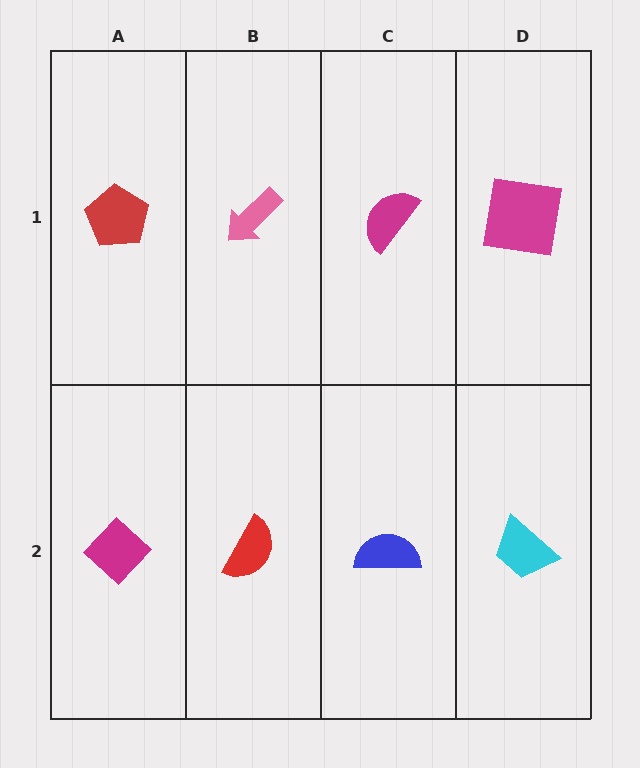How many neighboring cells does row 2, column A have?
2.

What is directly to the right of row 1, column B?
A magenta semicircle.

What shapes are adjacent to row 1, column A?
A magenta diamond (row 2, column A), a pink arrow (row 1, column B).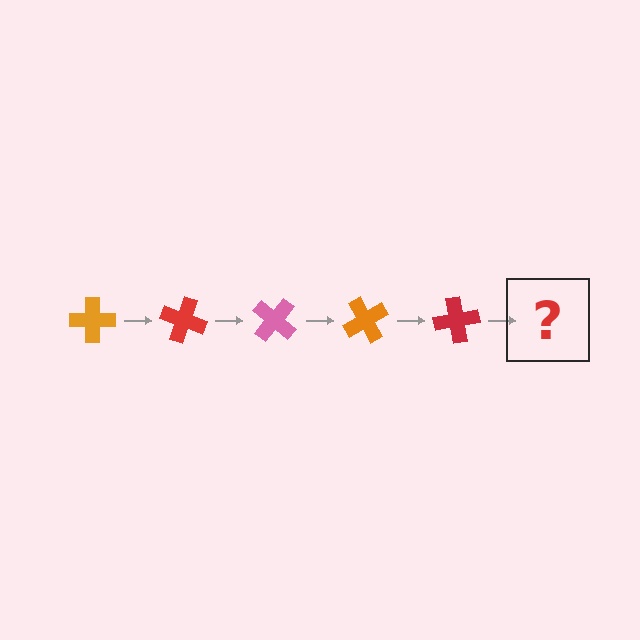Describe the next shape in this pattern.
It should be a pink cross, rotated 100 degrees from the start.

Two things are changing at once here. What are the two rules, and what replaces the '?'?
The two rules are that it rotates 20 degrees each step and the color cycles through orange, red, and pink. The '?' should be a pink cross, rotated 100 degrees from the start.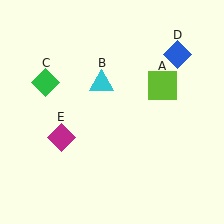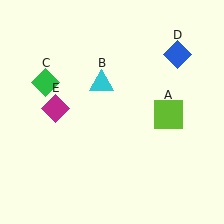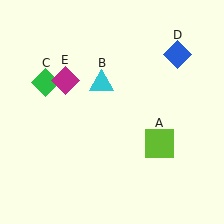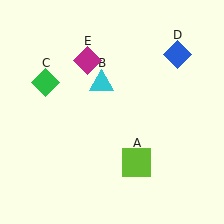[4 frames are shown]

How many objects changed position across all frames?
2 objects changed position: lime square (object A), magenta diamond (object E).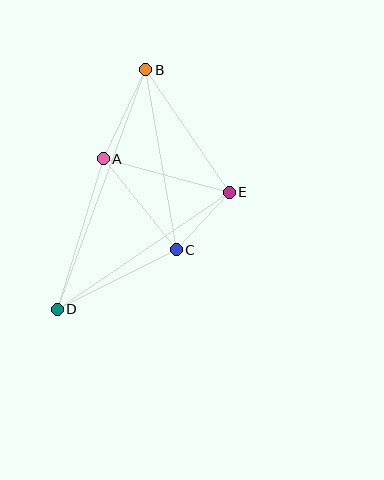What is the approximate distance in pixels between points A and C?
The distance between A and C is approximately 116 pixels.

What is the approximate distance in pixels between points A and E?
The distance between A and E is approximately 130 pixels.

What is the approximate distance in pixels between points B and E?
The distance between B and E is approximately 148 pixels.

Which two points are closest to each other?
Points C and E are closest to each other.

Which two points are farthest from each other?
Points B and D are farthest from each other.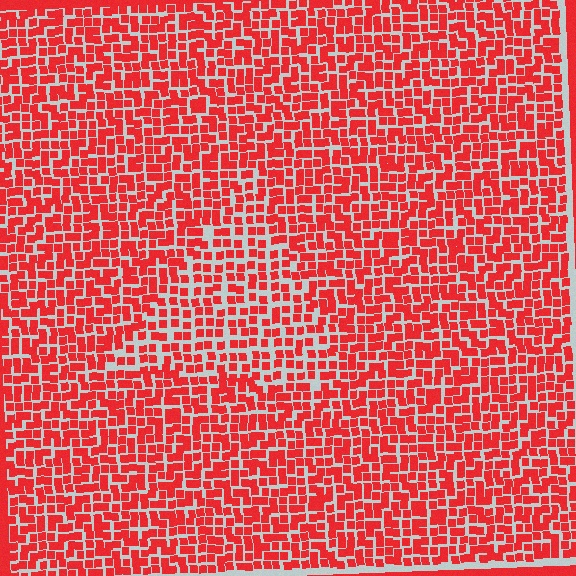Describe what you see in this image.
The image contains small red elements arranged at two different densities. A triangle-shaped region is visible where the elements are less densely packed than the surrounding area.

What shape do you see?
I see a triangle.